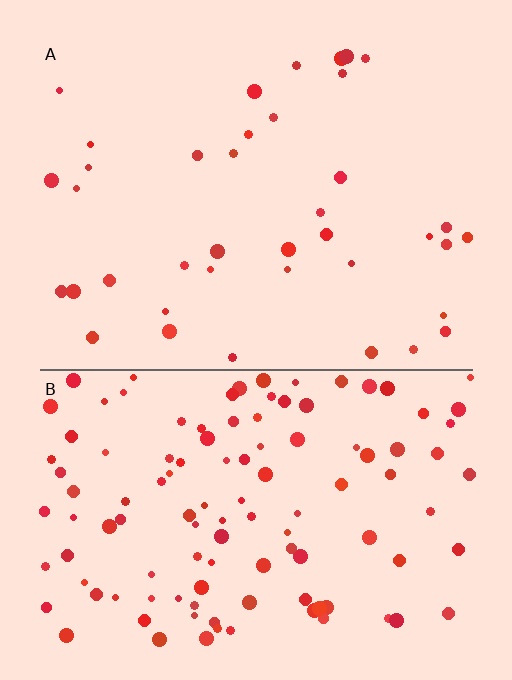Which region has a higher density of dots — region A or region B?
B (the bottom).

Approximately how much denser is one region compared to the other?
Approximately 3.0× — region B over region A.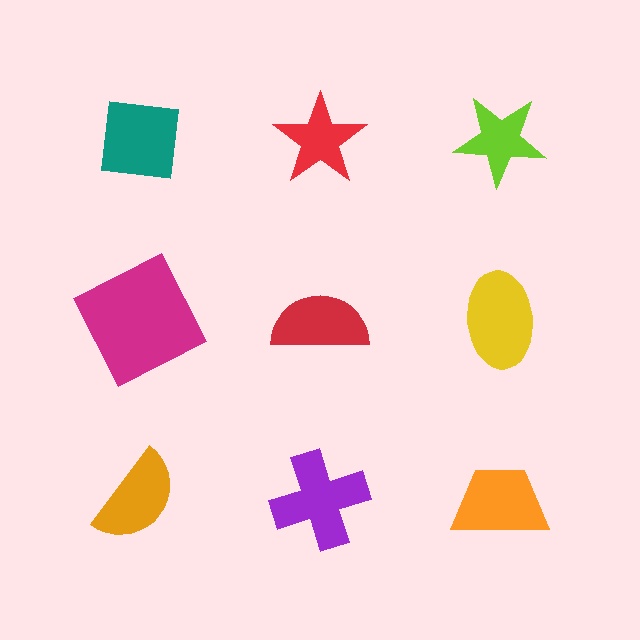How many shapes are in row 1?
3 shapes.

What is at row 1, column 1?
A teal square.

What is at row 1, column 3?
A lime star.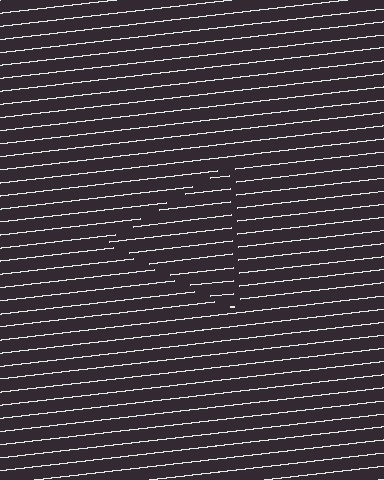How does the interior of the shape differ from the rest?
The interior of the shape contains the same grating, shifted by half a period — the contour is defined by the phase discontinuity where line-ends from the inner and outer gratings abut.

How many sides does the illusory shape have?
3 sides — the line-ends trace a triangle.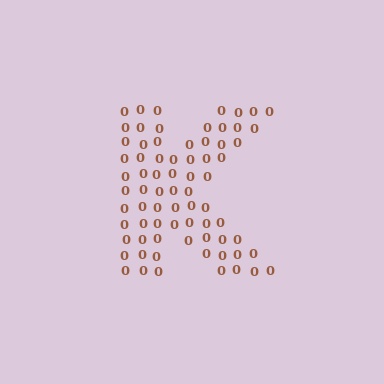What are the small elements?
The small elements are digit 0's.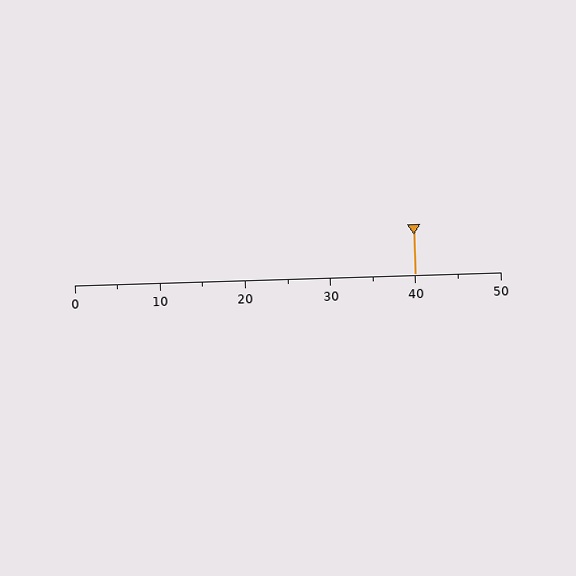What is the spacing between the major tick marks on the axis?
The major ticks are spaced 10 apart.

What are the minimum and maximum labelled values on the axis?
The axis runs from 0 to 50.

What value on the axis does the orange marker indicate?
The marker indicates approximately 40.